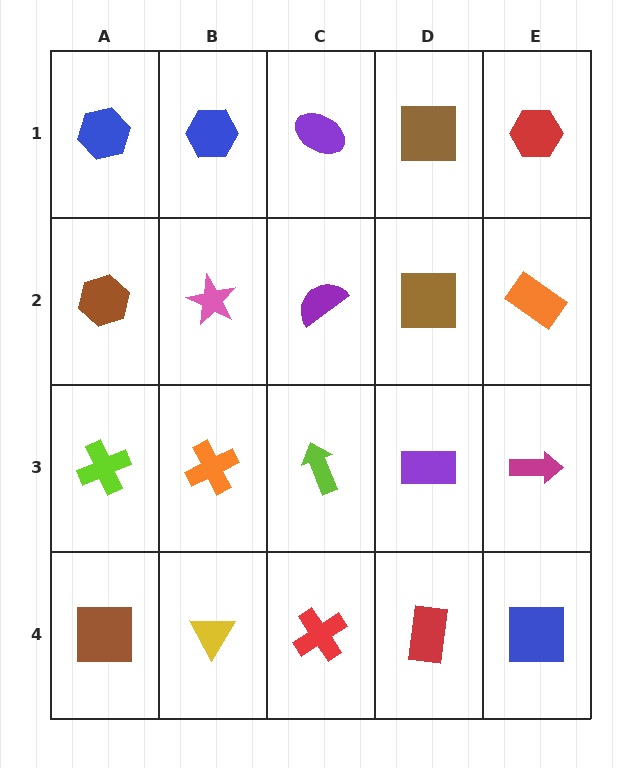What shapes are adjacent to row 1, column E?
An orange rectangle (row 2, column E), a brown square (row 1, column D).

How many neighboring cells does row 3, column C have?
4.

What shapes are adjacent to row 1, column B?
A pink star (row 2, column B), a blue hexagon (row 1, column A), a purple ellipse (row 1, column C).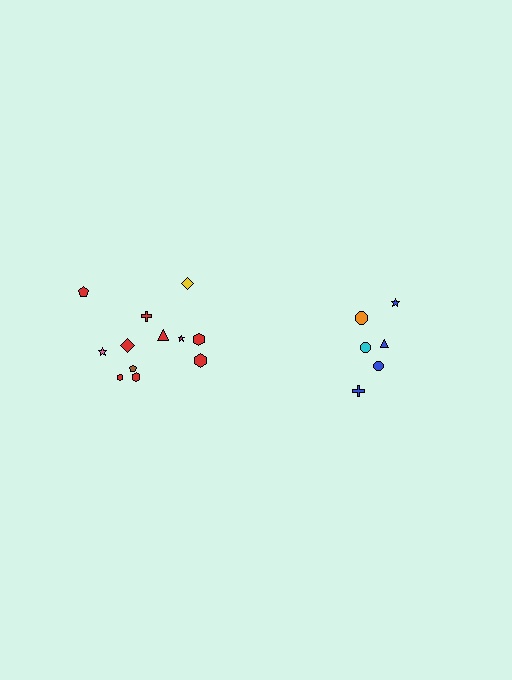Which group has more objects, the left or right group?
The left group.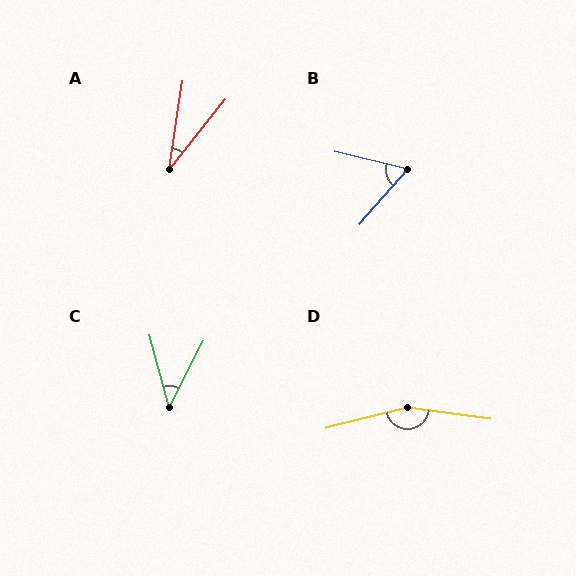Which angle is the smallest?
A, at approximately 30 degrees.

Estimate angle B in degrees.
Approximately 62 degrees.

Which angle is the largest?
D, at approximately 158 degrees.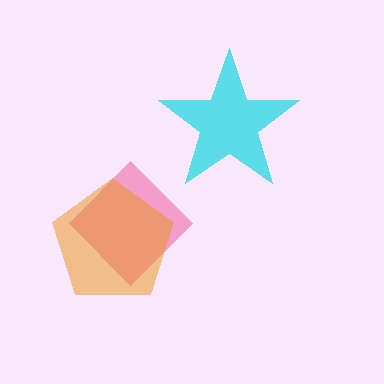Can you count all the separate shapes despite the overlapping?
Yes, there are 3 separate shapes.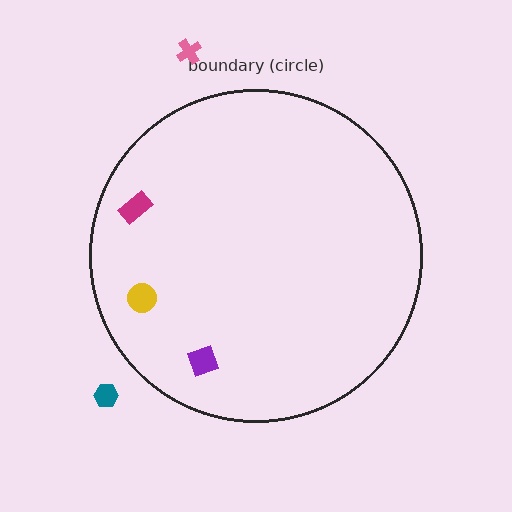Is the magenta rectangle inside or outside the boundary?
Inside.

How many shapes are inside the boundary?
3 inside, 2 outside.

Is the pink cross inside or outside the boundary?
Outside.